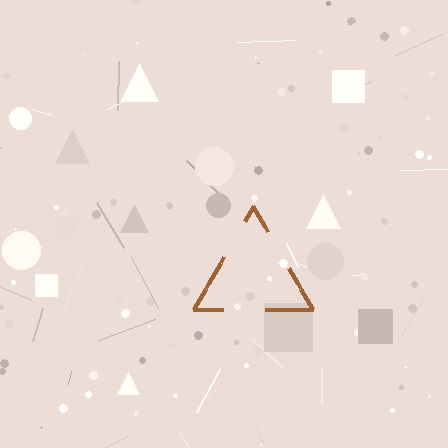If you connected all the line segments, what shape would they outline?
They would outline a triangle.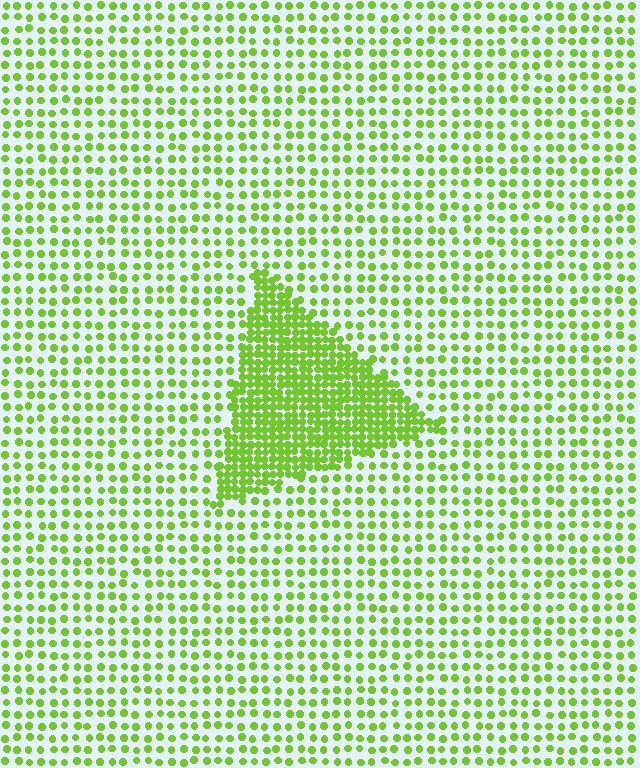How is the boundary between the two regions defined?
The boundary is defined by a change in element density (approximately 2.5x ratio). All elements are the same color, size, and shape.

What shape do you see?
I see a triangle.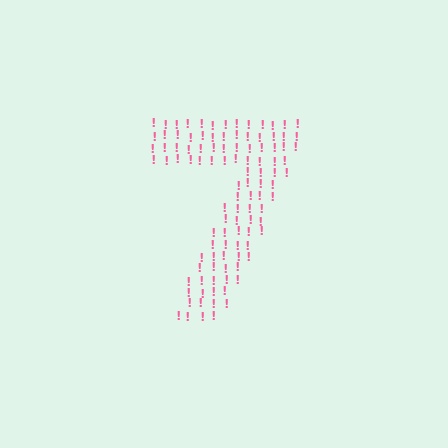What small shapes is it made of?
It is made of small exclamation marks.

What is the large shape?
The large shape is the digit 7.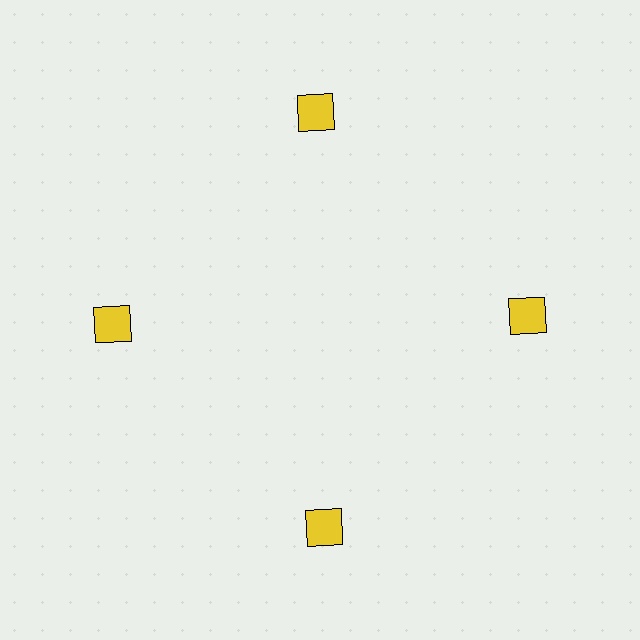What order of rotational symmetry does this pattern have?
This pattern has 4-fold rotational symmetry.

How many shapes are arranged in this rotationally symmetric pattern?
There are 4 shapes, arranged in 4 groups of 1.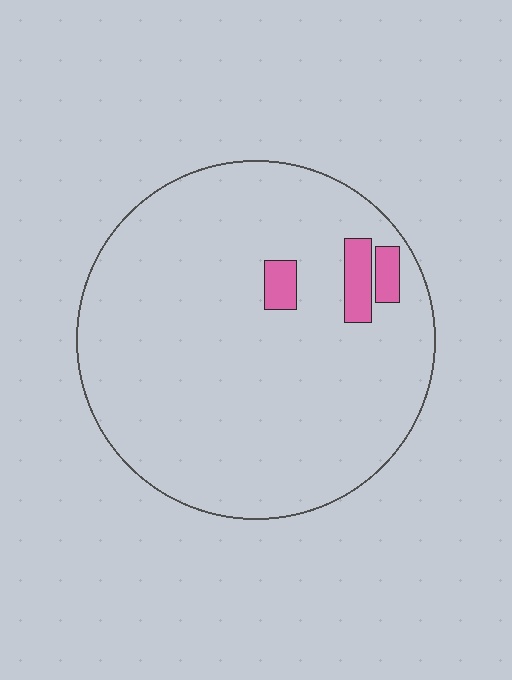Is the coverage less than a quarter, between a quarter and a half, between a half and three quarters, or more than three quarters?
Less than a quarter.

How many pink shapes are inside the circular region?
3.